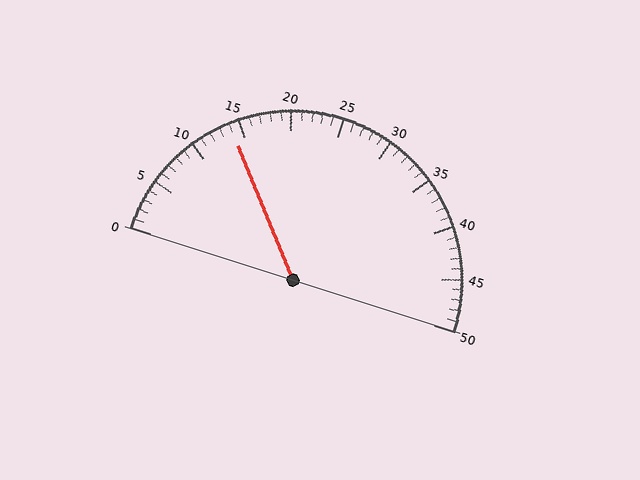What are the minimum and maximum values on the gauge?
The gauge ranges from 0 to 50.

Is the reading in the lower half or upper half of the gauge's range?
The reading is in the lower half of the range (0 to 50).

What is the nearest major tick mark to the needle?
The nearest major tick mark is 15.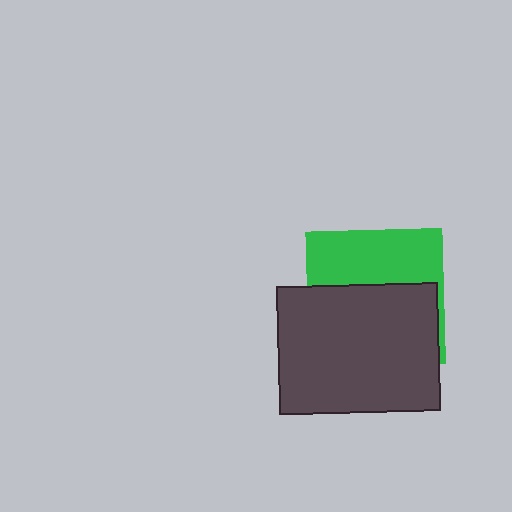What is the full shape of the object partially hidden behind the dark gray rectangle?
The partially hidden object is a green square.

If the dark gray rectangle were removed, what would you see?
You would see the complete green square.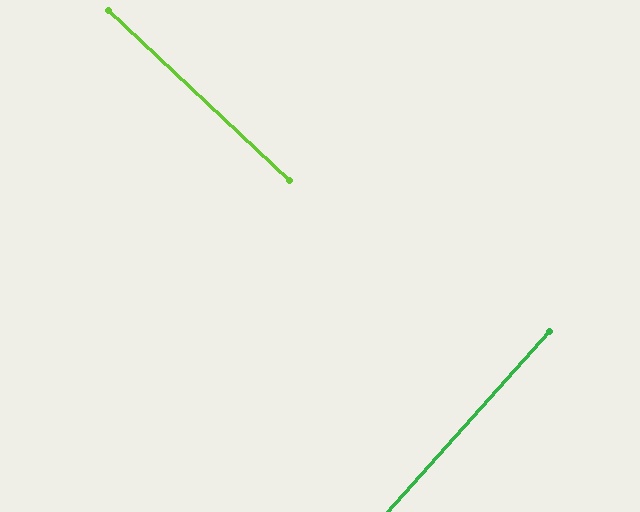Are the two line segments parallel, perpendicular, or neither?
Perpendicular — they meet at approximately 89°.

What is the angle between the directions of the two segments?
Approximately 89 degrees.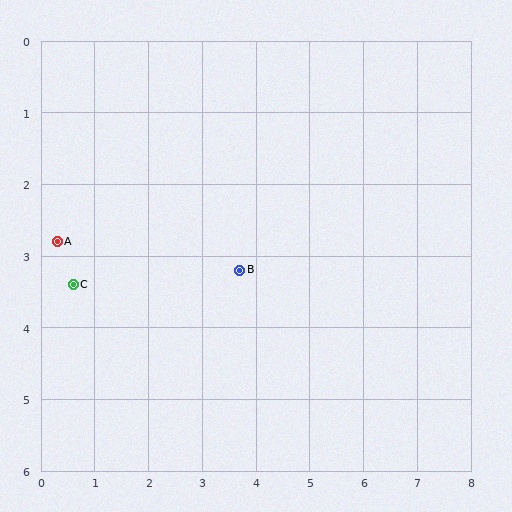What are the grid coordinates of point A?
Point A is at approximately (0.3, 2.8).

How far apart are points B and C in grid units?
Points B and C are about 3.1 grid units apart.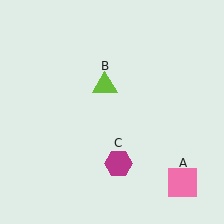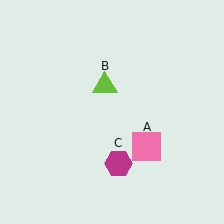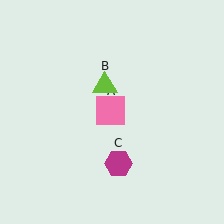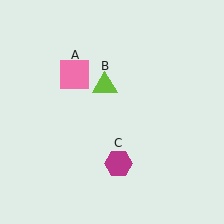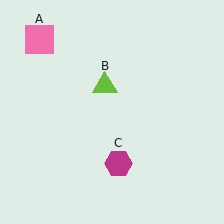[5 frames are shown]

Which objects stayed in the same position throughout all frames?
Lime triangle (object B) and magenta hexagon (object C) remained stationary.